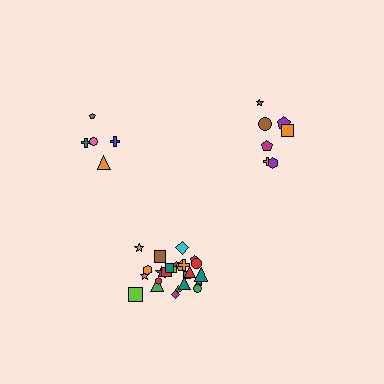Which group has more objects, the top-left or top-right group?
The top-right group.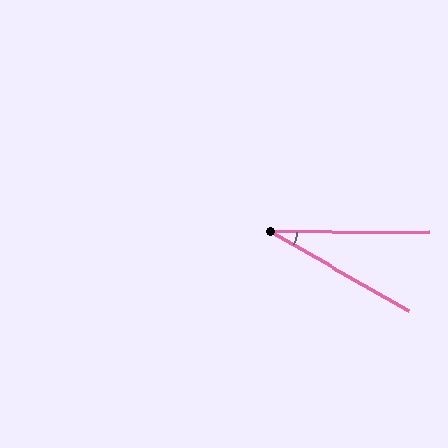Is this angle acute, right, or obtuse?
It is acute.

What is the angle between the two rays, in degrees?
Approximately 30 degrees.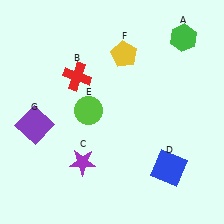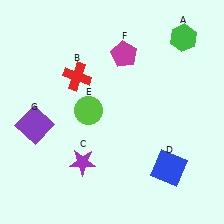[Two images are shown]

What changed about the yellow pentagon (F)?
In Image 1, F is yellow. In Image 2, it changed to magenta.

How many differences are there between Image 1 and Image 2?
There is 1 difference between the two images.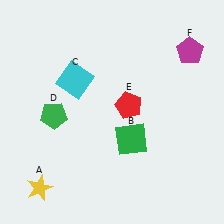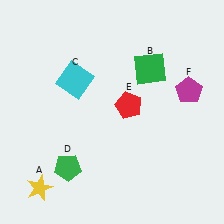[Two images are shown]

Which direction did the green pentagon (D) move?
The green pentagon (D) moved down.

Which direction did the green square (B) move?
The green square (B) moved up.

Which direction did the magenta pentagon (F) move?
The magenta pentagon (F) moved down.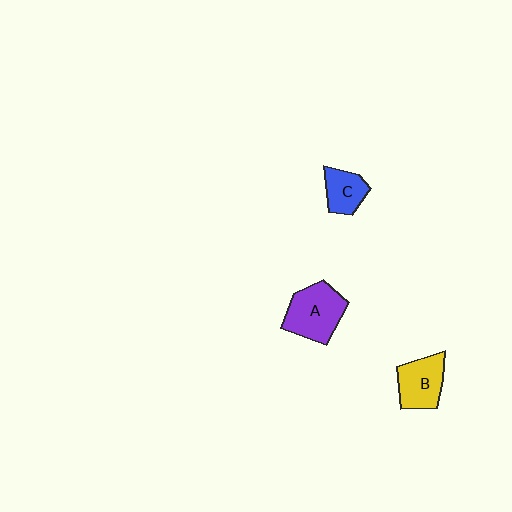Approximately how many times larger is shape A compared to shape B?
Approximately 1.2 times.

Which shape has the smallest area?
Shape C (blue).